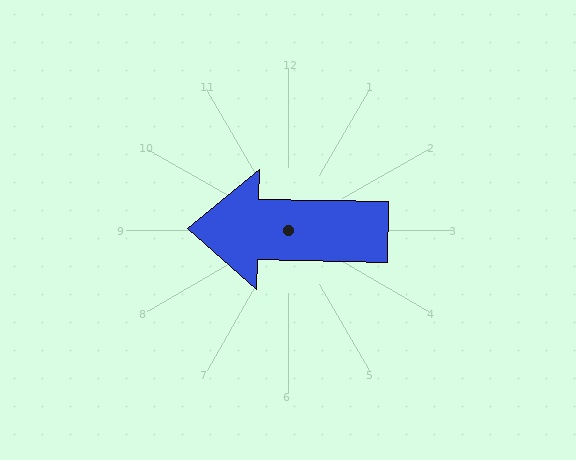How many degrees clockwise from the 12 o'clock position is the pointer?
Approximately 271 degrees.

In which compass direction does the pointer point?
West.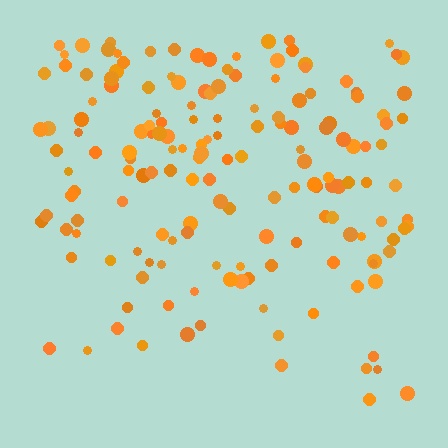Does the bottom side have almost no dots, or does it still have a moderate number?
Still a moderate number, just noticeably fewer than the top.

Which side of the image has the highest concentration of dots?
The top.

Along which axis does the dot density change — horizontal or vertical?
Vertical.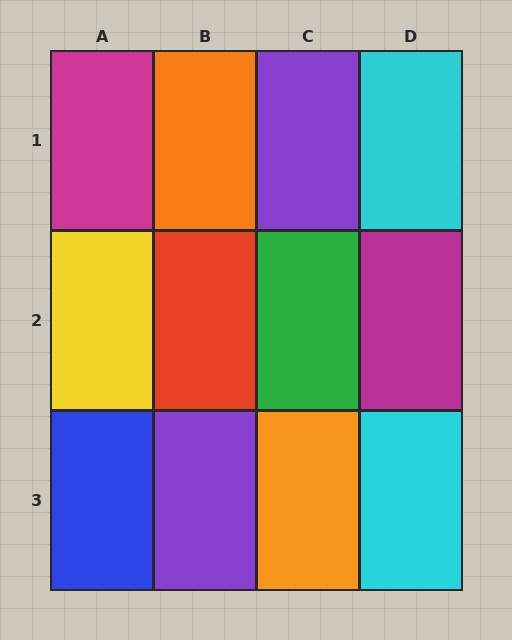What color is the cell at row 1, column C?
Purple.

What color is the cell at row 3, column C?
Orange.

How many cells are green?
1 cell is green.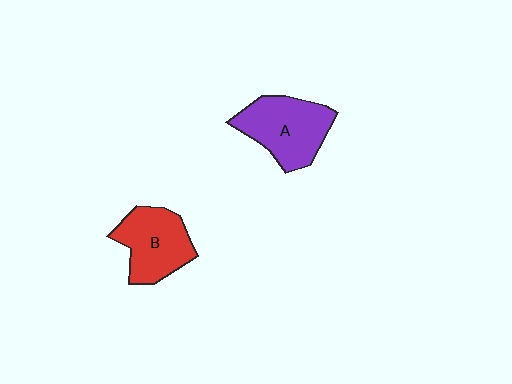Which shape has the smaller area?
Shape B (red).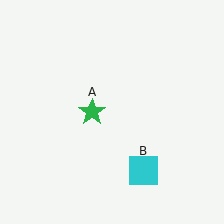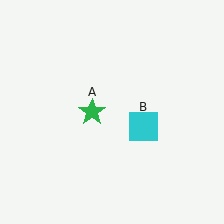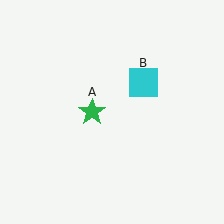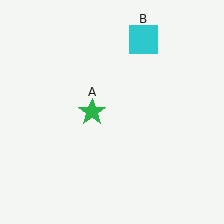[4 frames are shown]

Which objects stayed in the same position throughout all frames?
Green star (object A) remained stationary.